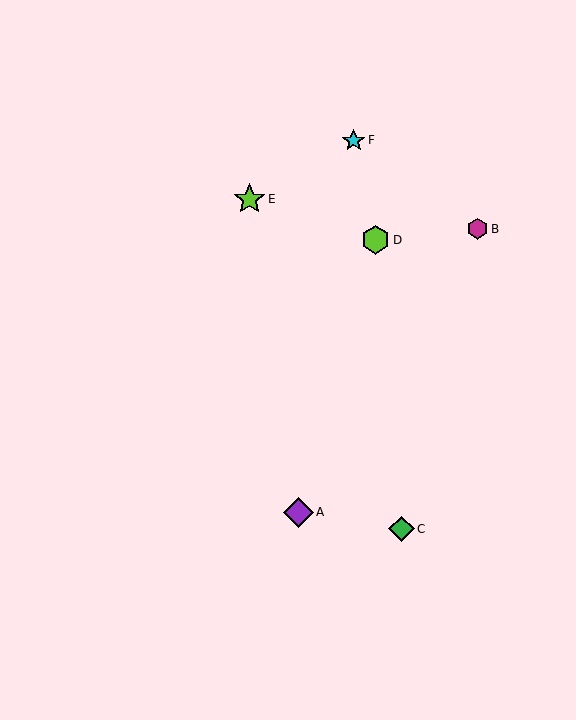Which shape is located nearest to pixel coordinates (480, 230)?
The magenta hexagon (labeled B) at (478, 229) is nearest to that location.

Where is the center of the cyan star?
The center of the cyan star is at (354, 140).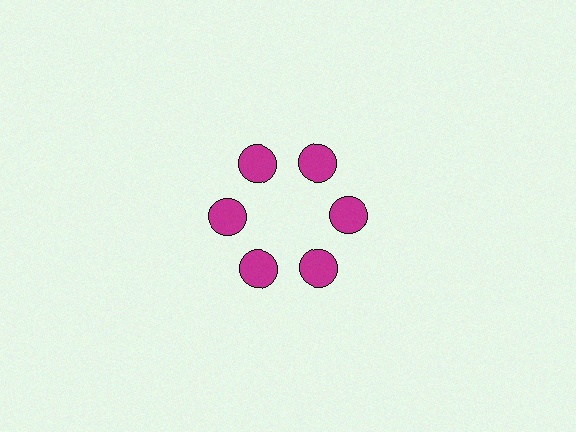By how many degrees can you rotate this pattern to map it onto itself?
The pattern maps onto itself every 60 degrees of rotation.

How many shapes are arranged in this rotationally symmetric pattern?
There are 6 shapes, arranged in 6 groups of 1.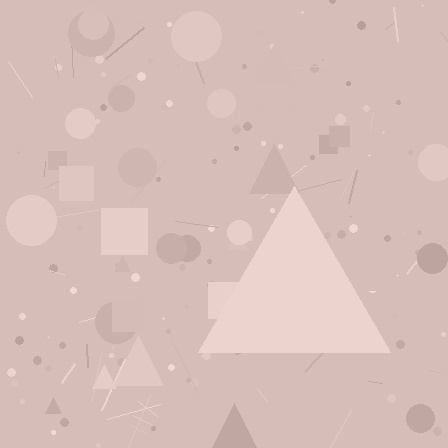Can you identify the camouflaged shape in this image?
The camouflaged shape is a triangle.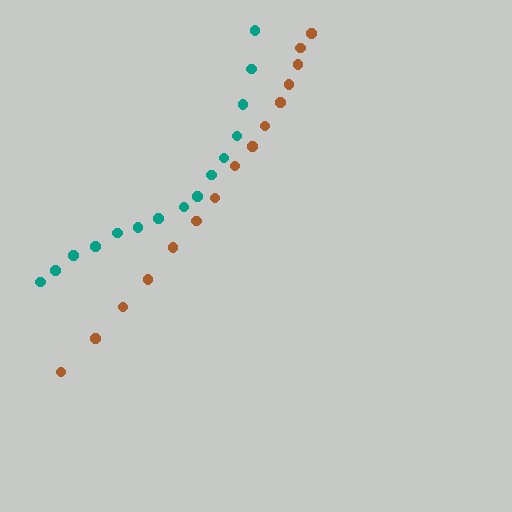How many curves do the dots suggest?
There are 2 distinct paths.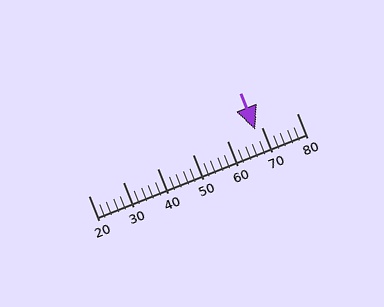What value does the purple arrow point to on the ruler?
The purple arrow points to approximately 68.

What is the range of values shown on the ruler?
The ruler shows values from 20 to 80.